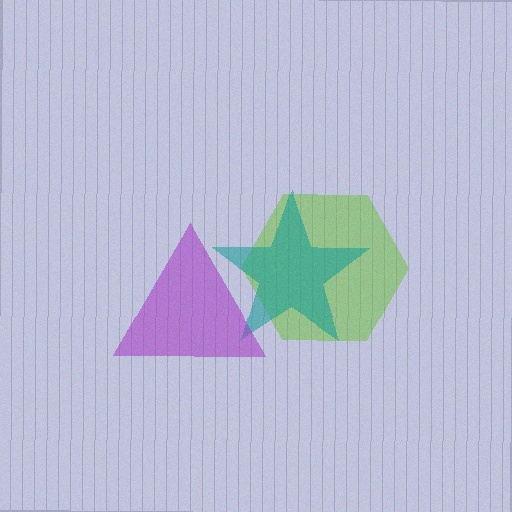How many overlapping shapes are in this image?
There are 3 overlapping shapes in the image.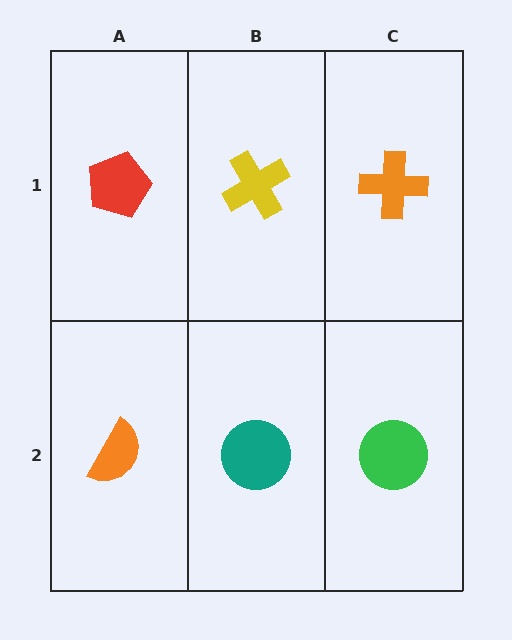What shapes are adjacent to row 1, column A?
An orange semicircle (row 2, column A), a yellow cross (row 1, column B).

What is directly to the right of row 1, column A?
A yellow cross.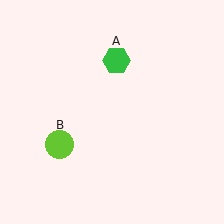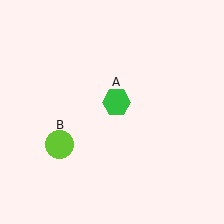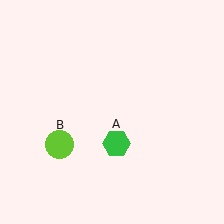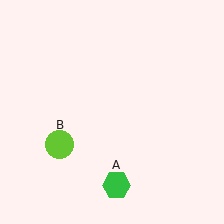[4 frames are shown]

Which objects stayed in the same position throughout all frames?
Lime circle (object B) remained stationary.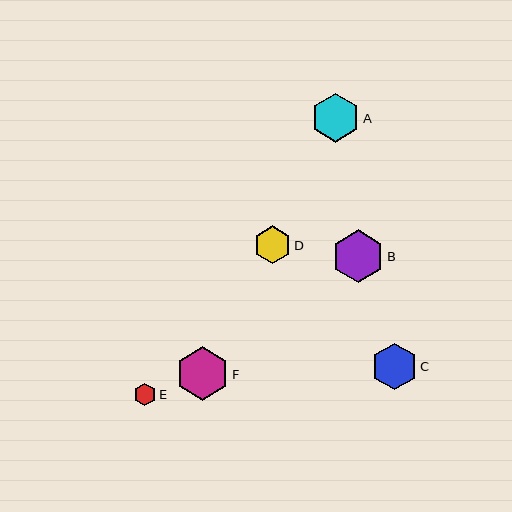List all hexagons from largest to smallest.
From largest to smallest: F, B, A, C, D, E.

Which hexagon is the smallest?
Hexagon E is the smallest with a size of approximately 23 pixels.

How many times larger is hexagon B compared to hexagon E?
Hexagon B is approximately 2.3 times the size of hexagon E.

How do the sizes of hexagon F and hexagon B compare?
Hexagon F and hexagon B are approximately the same size.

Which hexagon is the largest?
Hexagon F is the largest with a size of approximately 53 pixels.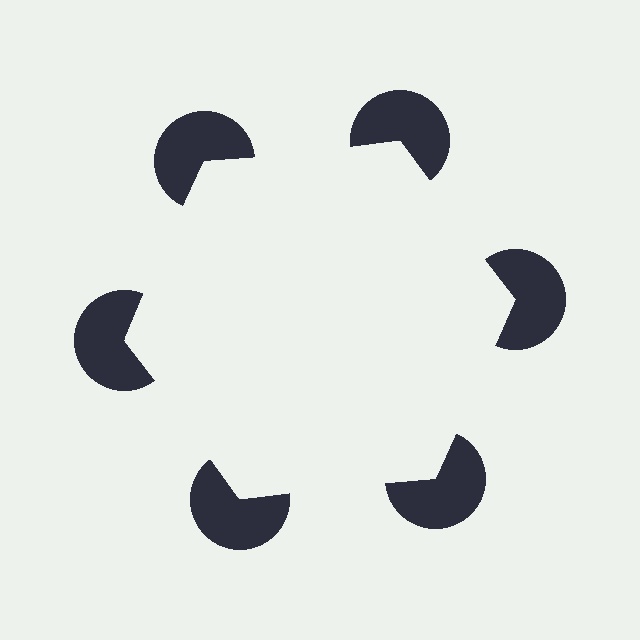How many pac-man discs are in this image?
There are 6 — one at each vertex of the illusory hexagon.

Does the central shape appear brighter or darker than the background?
It typically appears slightly brighter than the background, even though no actual brightness change is drawn.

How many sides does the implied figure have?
6 sides.